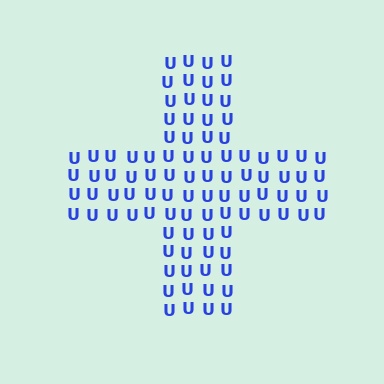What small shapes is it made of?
It is made of small letter U's.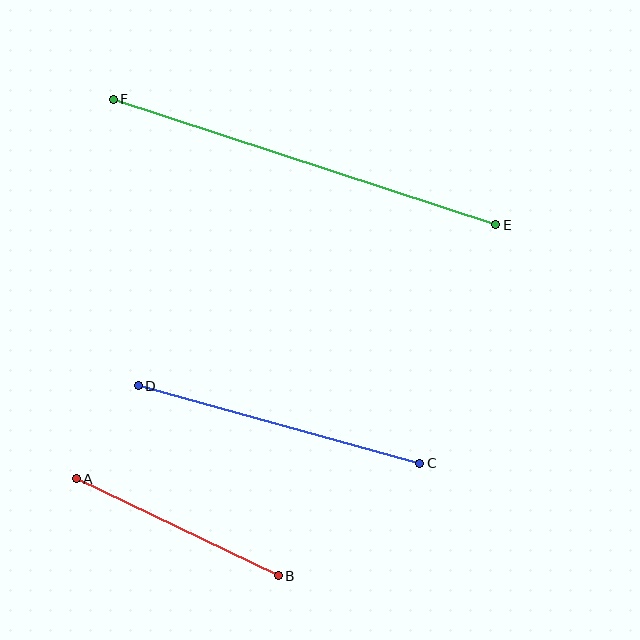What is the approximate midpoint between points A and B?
The midpoint is at approximately (177, 527) pixels.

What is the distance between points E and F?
The distance is approximately 402 pixels.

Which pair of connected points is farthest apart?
Points E and F are farthest apart.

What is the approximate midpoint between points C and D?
The midpoint is at approximately (279, 425) pixels.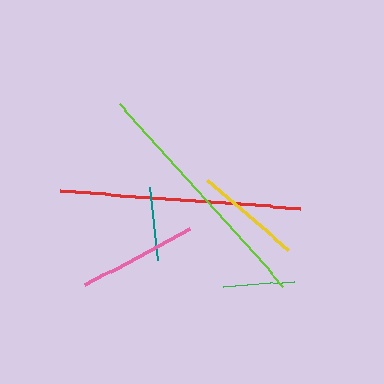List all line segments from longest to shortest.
From longest to shortest: lime, red, pink, yellow, teal, green.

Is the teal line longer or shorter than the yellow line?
The yellow line is longer than the teal line.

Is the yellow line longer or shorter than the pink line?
The pink line is longer than the yellow line.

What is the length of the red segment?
The red segment is approximately 240 pixels long.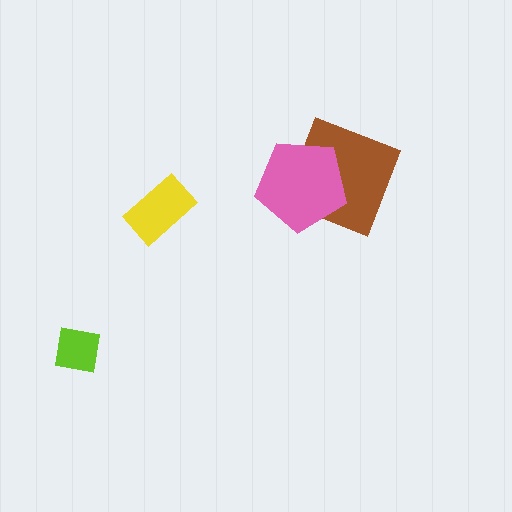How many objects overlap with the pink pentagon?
1 object overlaps with the pink pentagon.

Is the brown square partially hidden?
Yes, it is partially covered by another shape.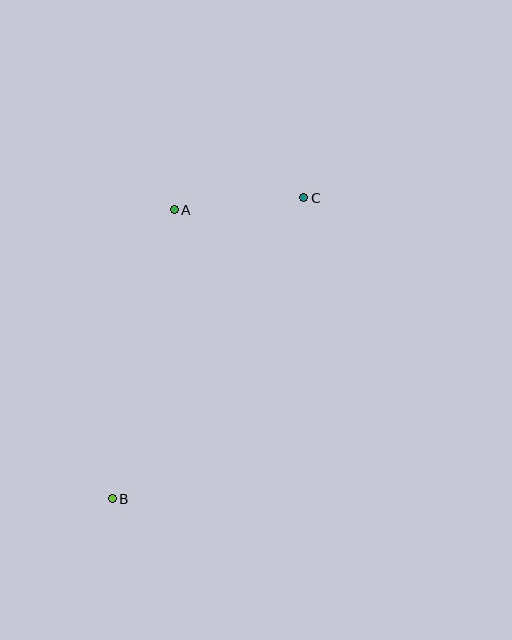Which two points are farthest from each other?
Points B and C are farthest from each other.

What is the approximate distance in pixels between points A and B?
The distance between A and B is approximately 295 pixels.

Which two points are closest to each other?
Points A and C are closest to each other.